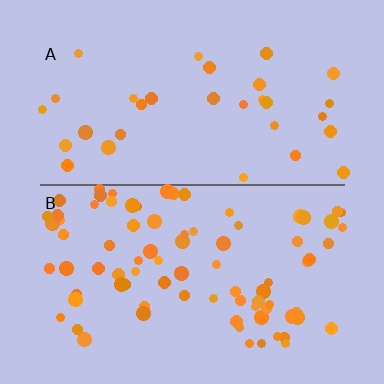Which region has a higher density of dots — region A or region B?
B (the bottom).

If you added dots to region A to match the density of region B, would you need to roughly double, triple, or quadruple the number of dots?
Approximately triple.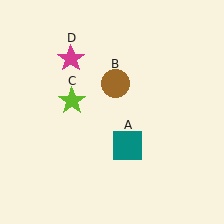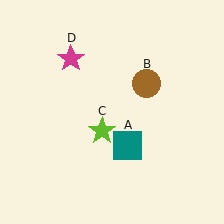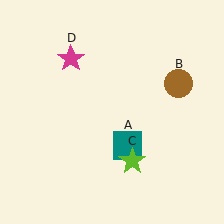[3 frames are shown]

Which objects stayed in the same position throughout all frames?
Teal square (object A) and magenta star (object D) remained stationary.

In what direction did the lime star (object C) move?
The lime star (object C) moved down and to the right.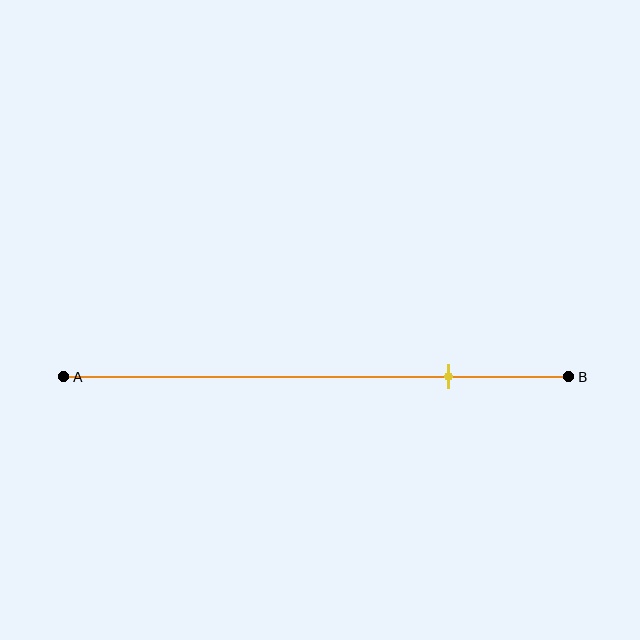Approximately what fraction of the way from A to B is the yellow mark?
The yellow mark is approximately 75% of the way from A to B.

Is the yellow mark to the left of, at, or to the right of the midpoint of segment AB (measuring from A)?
The yellow mark is to the right of the midpoint of segment AB.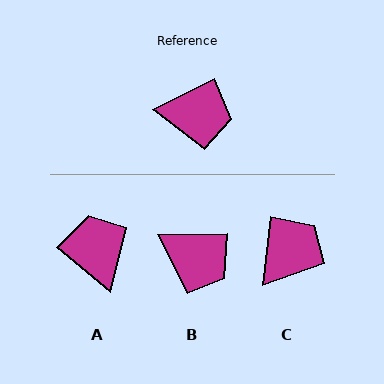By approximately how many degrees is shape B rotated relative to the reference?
Approximately 26 degrees clockwise.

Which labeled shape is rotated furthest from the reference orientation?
A, about 114 degrees away.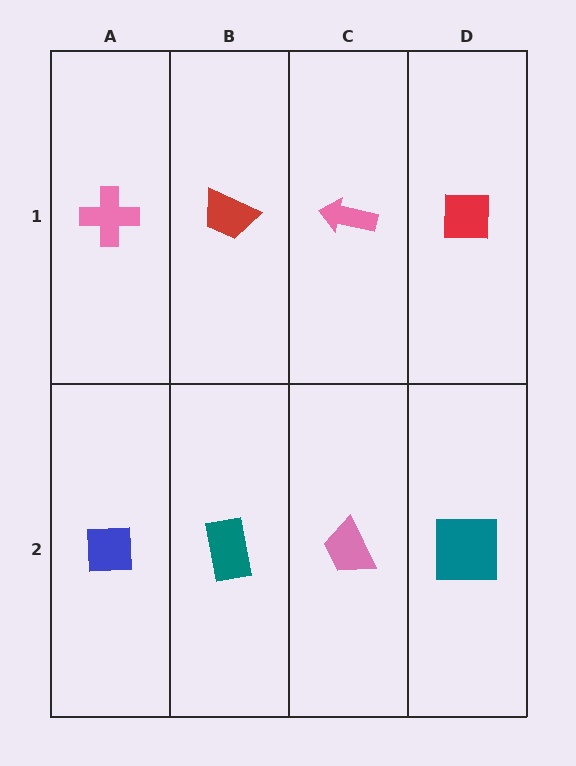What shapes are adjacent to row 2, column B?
A red trapezoid (row 1, column B), a blue square (row 2, column A), a pink trapezoid (row 2, column C).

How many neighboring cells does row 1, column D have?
2.